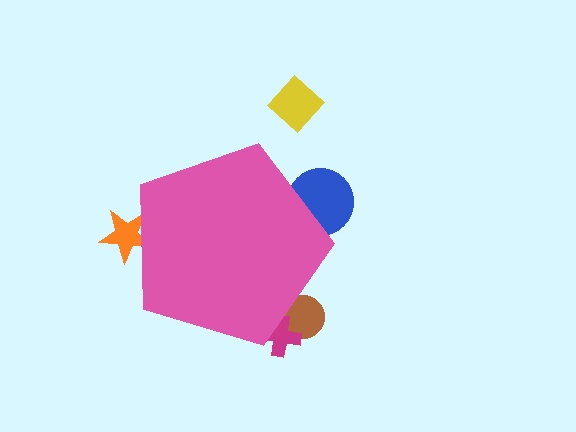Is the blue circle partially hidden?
Yes, the blue circle is partially hidden behind the pink pentagon.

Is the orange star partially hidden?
Yes, the orange star is partially hidden behind the pink pentagon.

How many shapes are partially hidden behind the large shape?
4 shapes are partially hidden.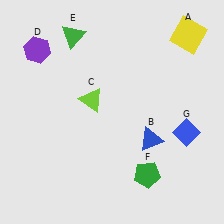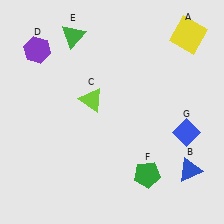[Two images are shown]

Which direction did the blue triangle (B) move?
The blue triangle (B) moved right.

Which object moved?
The blue triangle (B) moved right.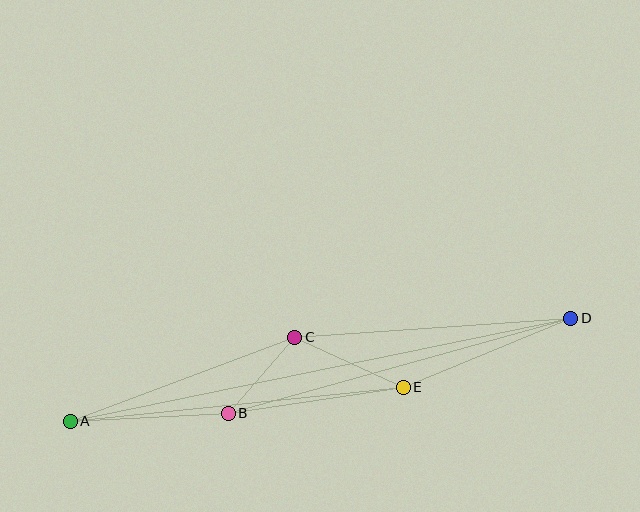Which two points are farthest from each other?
Points A and D are farthest from each other.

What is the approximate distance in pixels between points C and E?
The distance between C and E is approximately 120 pixels.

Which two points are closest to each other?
Points B and C are closest to each other.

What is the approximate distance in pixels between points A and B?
The distance between A and B is approximately 158 pixels.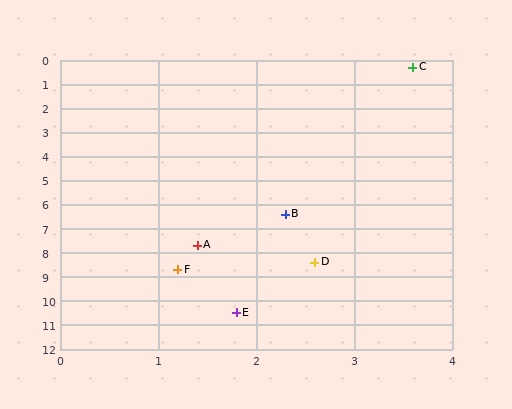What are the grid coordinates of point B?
Point B is at approximately (2.3, 6.4).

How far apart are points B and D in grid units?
Points B and D are about 2.0 grid units apart.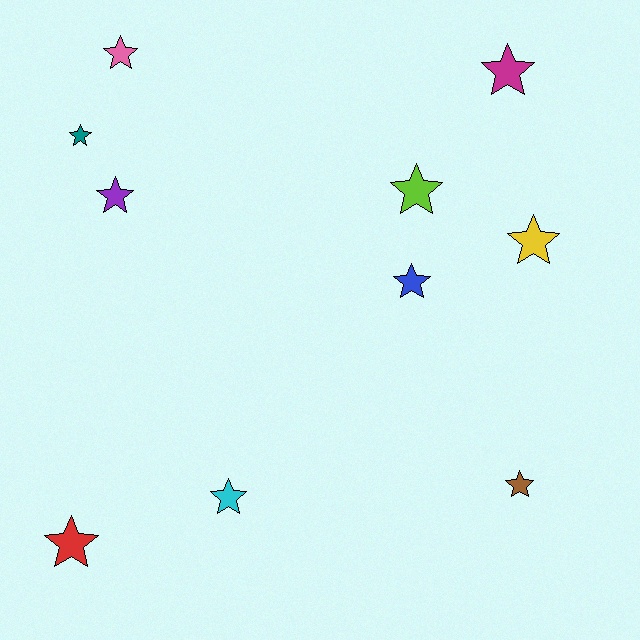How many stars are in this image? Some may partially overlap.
There are 10 stars.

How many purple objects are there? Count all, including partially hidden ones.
There is 1 purple object.